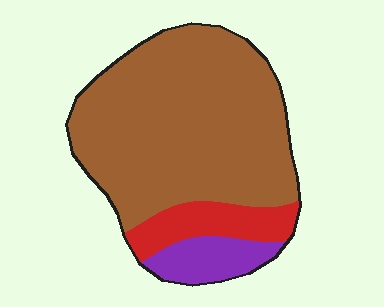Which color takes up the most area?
Brown, at roughly 75%.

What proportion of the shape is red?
Red takes up less than a quarter of the shape.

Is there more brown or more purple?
Brown.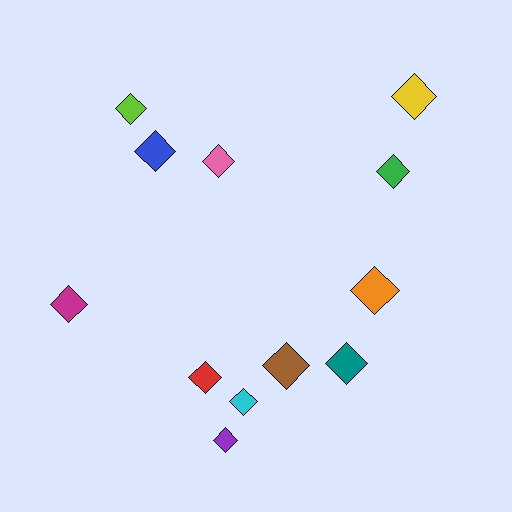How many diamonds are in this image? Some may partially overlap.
There are 12 diamonds.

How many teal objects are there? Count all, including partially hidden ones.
There is 1 teal object.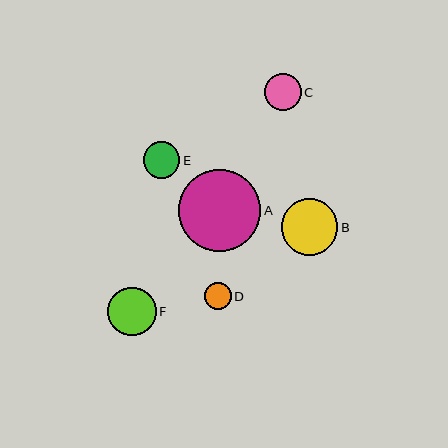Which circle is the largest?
Circle A is the largest with a size of approximately 82 pixels.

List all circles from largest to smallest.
From largest to smallest: A, B, F, E, C, D.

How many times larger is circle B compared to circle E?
Circle B is approximately 1.5 times the size of circle E.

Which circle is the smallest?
Circle D is the smallest with a size of approximately 27 pixels.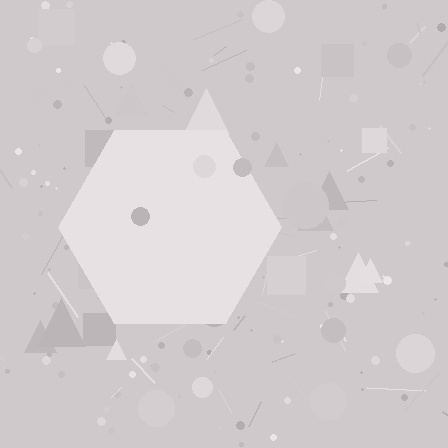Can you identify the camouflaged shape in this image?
The camouflaged shape is a hexagon.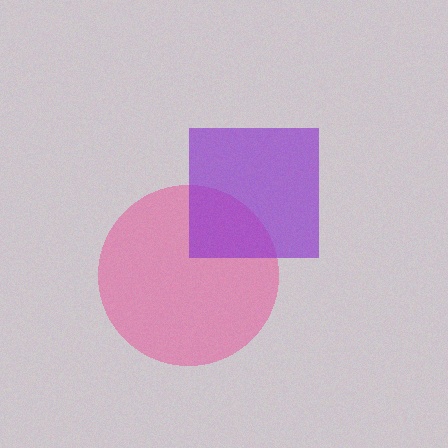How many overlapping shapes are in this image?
There are 2 overlapping shapes in the image.